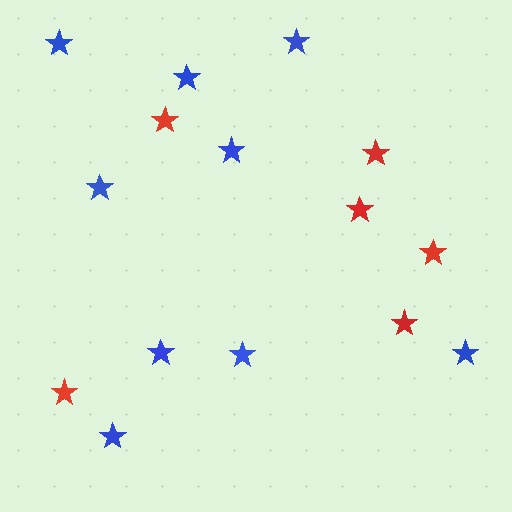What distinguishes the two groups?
There are 2 groups: one group of red stars (6) and one group of blue stars (9).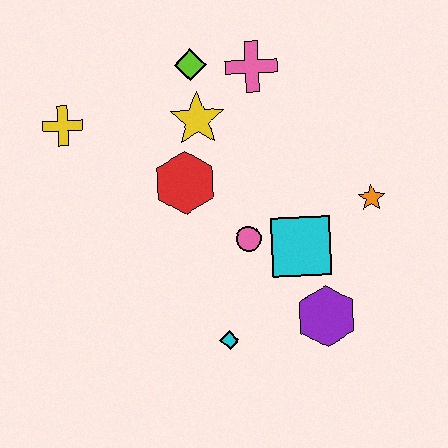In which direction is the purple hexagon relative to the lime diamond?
The purple hexagon is below the lime diamond.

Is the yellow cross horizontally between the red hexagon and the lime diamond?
No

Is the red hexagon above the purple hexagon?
Yes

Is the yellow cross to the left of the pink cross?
Yes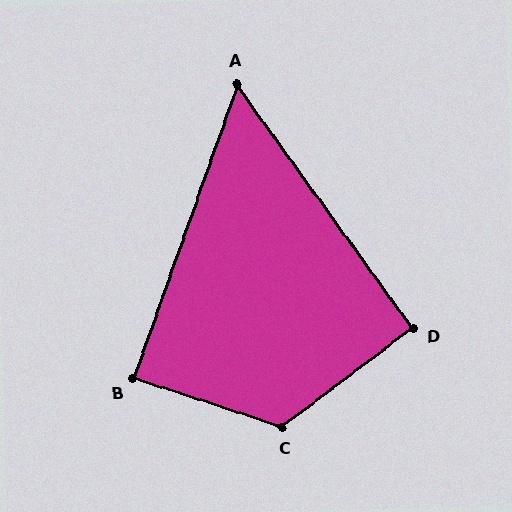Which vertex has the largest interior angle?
C, at approximately 125 degrees.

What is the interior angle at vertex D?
Approximately 91 degrees (approximately right).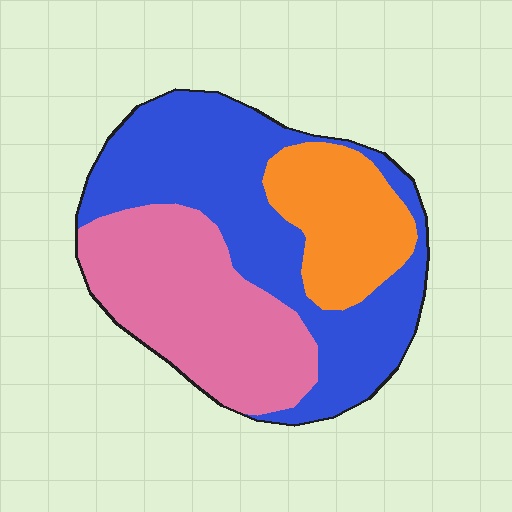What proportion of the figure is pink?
Pink covers about 35% of the figure.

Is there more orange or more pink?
Pink.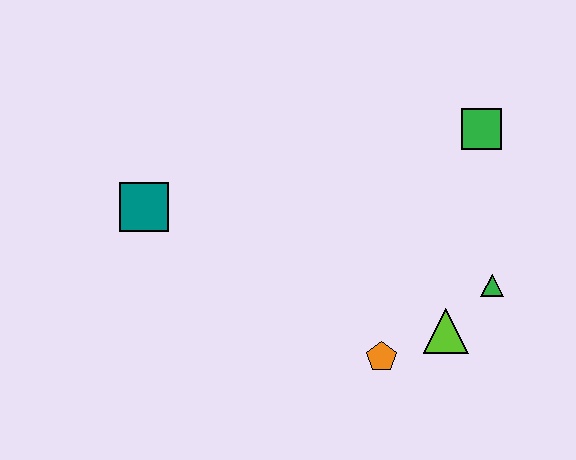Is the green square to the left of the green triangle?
Yes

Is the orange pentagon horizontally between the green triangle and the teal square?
Yes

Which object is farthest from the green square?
The teal square is farthest from the green square.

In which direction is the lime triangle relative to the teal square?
The lime triangle is to the right of the teal square.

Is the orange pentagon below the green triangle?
Yes